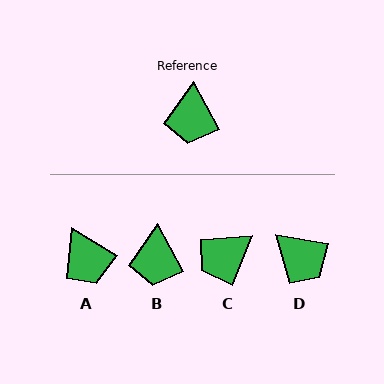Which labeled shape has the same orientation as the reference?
B.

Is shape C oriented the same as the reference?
No, it is off by about 50 degrees.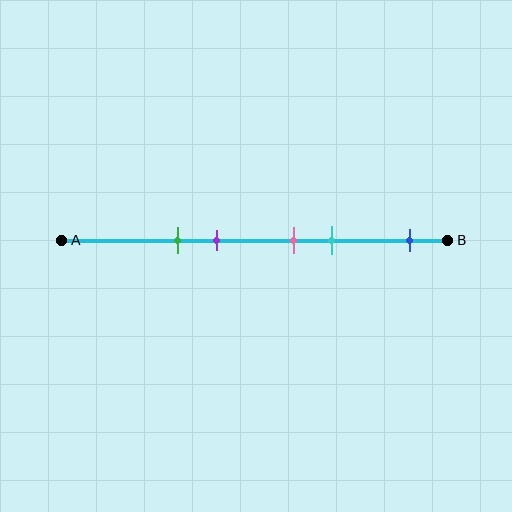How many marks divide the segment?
There are 5 marks dividing the segment.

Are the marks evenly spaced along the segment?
No, the marks are not evenly spaced.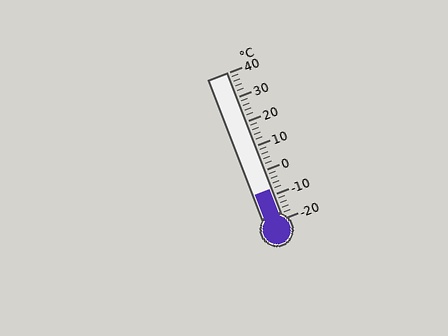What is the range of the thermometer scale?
The thermometer scale ranges from -20°C to 40°C.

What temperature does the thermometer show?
The thermometer shows approximately -8°C.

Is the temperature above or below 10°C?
The temperature is below 10°C.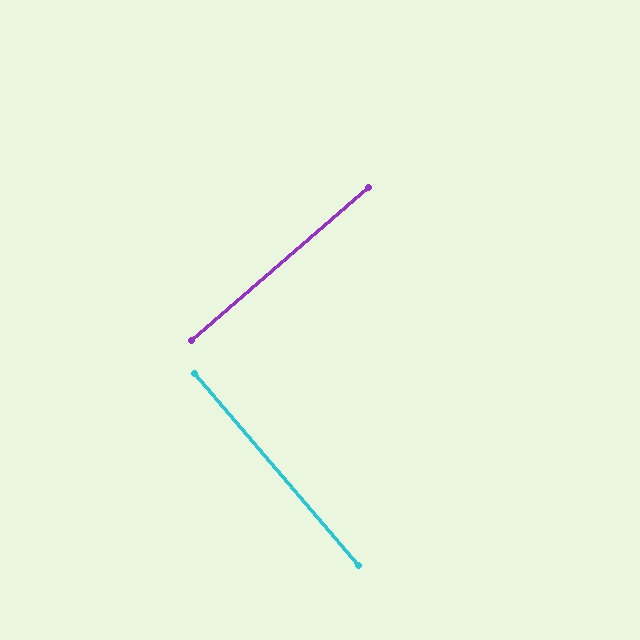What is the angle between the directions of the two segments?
Approximately 90 degrees.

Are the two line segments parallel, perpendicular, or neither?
Perpendicular — they meet at approximately 90°.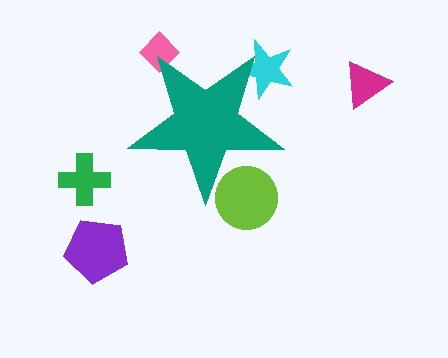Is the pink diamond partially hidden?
Yes, the pink diamond is partially hidden behind the teal star.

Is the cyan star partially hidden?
Yes, the cyan star is partially hidden behind the teal star.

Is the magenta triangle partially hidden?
No, the magenta triangle is fully visible.